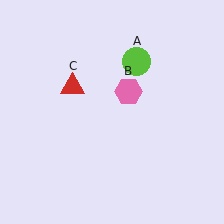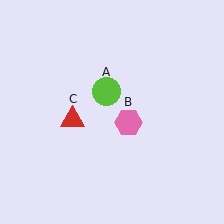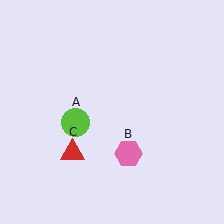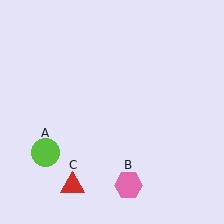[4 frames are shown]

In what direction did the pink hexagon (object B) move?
The pink hexagon (object B) moved down.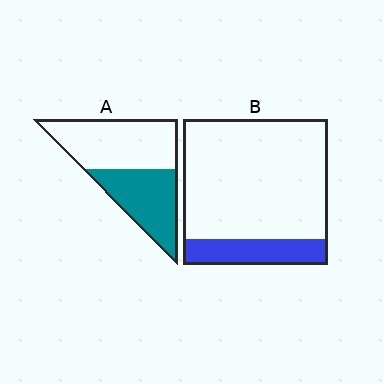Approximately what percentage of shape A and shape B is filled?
A is approximately 45% and B is approximately 20%.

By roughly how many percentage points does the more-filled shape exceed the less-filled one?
By roughly 25 percentage points (A over B).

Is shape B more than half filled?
No.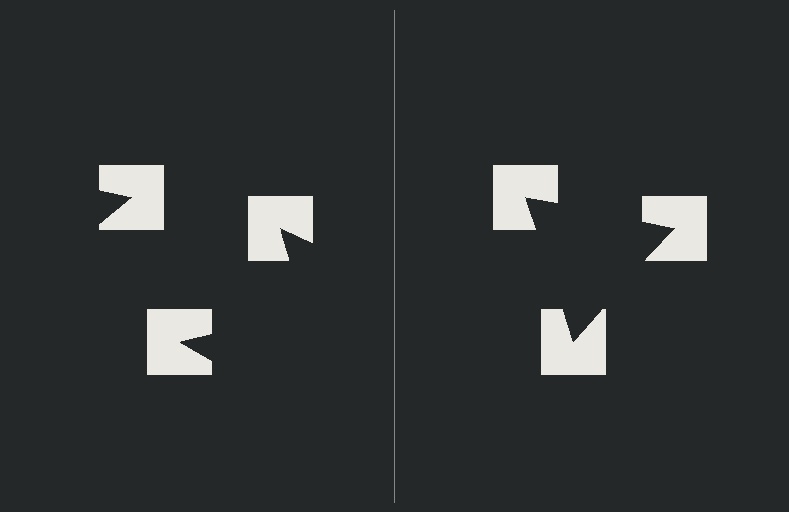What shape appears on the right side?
An illusory triangle.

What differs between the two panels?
The notched squares are positioned identically on both sides; only the wedge orientations differ. On the right they align to a triangle; on the left they are misaligned.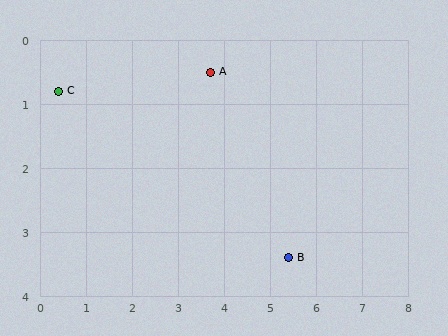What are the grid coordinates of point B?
Point B is at approximately (5.4, 3.4).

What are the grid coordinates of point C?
Point C is at approximately (0.4, 0.8).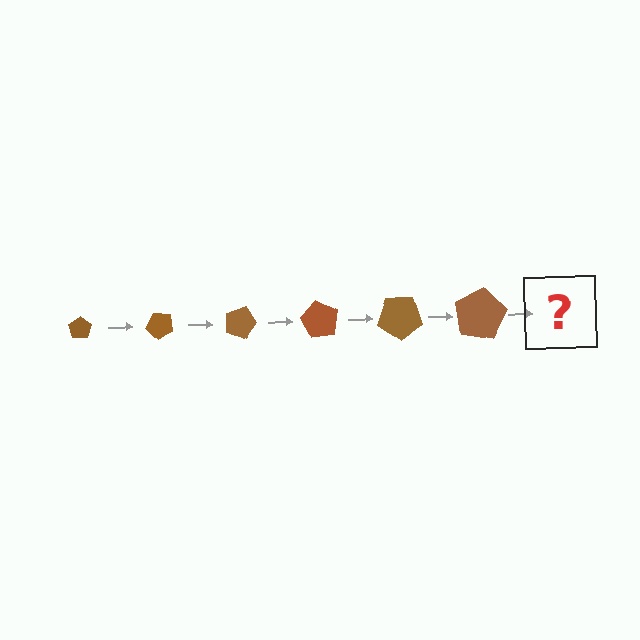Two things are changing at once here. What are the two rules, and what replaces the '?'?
The two rules are that the pentagon grows larger each step and it rotates 45 degrees each step. The '?' should be a pentagon, larger than the previous one and rotated 270 degrees from the start.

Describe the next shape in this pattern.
It should be a pentagon, larger than the previous one and rotated 270 degrees from the start.